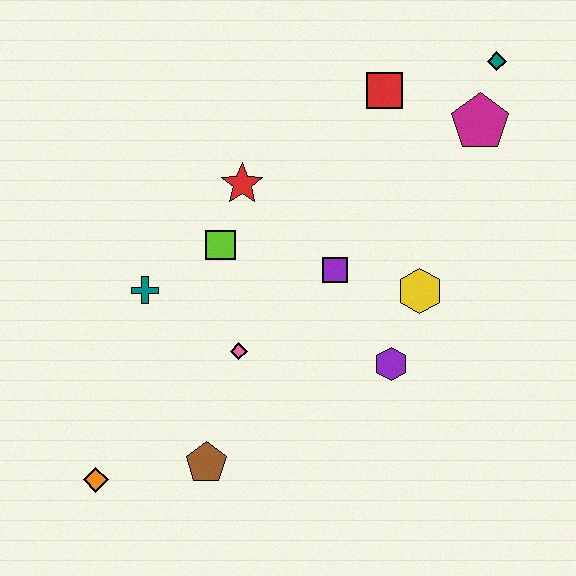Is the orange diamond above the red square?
No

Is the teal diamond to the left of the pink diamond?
No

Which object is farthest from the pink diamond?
The teal diamond is farthest from the pink diamond.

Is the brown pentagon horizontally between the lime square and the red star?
No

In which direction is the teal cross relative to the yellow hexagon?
The teal cross is to the left of the yellow hexagon.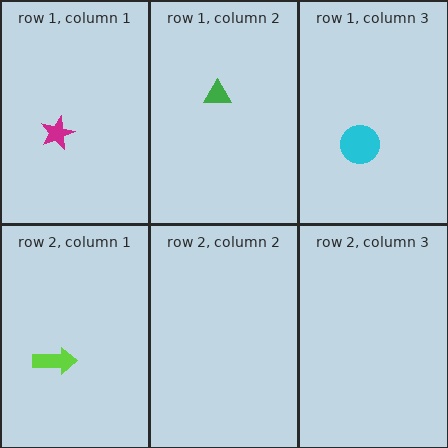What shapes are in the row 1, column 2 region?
The green triangle.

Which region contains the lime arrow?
The row 2, column 1 region.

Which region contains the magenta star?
The row 1, column 1 region.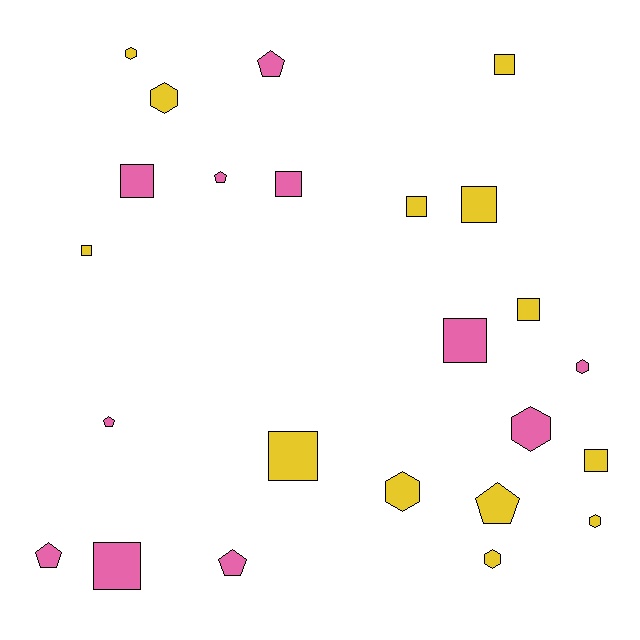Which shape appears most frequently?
Square, with 11 objects.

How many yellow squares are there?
There are 7 yellow squares.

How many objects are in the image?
There are 24 objects.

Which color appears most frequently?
Yellow, with 13 objects.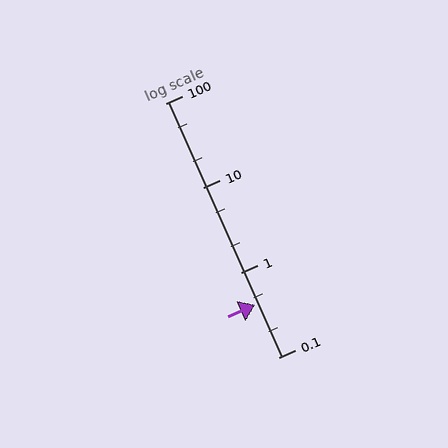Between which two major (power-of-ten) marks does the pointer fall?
The pointer is between 0.1 and 1.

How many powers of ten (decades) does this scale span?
The scale spans 3 decades, from 0.1 to 100.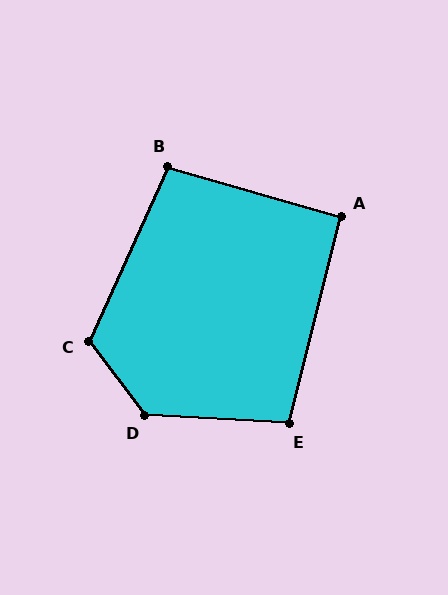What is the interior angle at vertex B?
Approximately 98 degrees (obtuse).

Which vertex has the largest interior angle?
D, at approximately 130 degrees.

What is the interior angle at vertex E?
Approximately 101 degrees (obtuse).